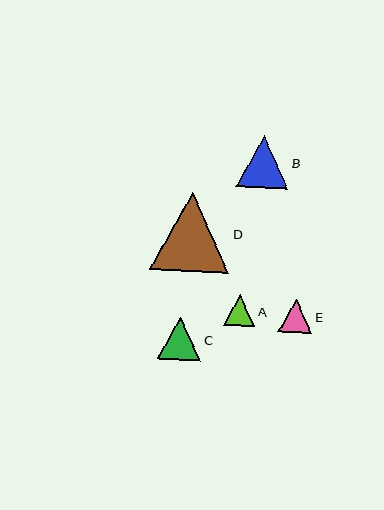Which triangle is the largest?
Triangle D is the largest with a size of approximately 79 pixels.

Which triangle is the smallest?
Triangle A is the smallest with a size of approximately 31 pixels.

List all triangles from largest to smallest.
From largest to smallest: D, B, C, E, A.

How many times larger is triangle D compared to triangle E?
Triangle D is approximately 2.4 times the size of triangle E.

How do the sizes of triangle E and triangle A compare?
Triangle E and triangle A are approximately the same size.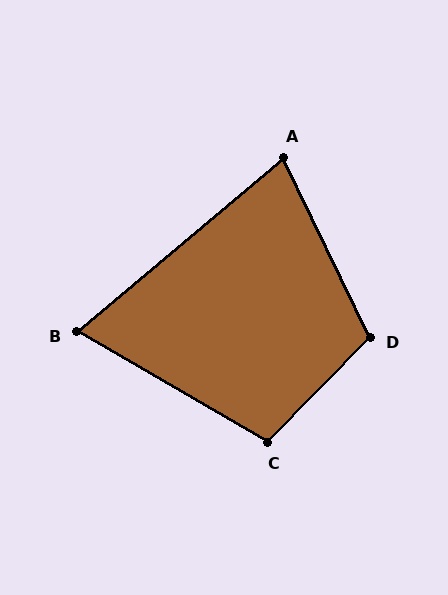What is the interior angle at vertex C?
Approximately 104 degrees (obtuse).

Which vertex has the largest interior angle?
D, at approximately 110 degrees.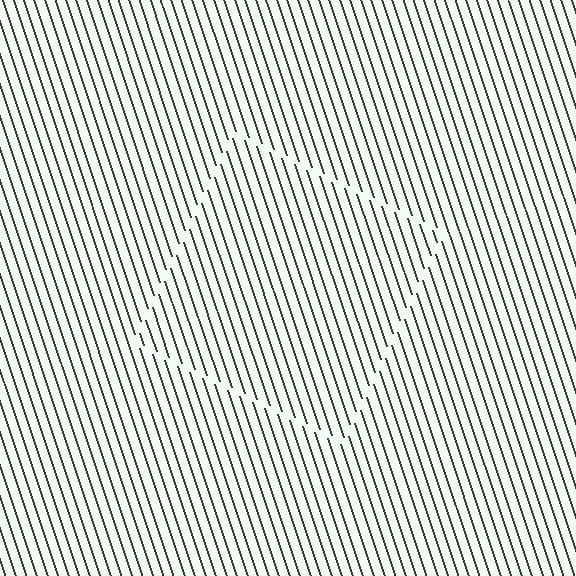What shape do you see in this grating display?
An illusory square. The interior of the shape contains the same grating, shifted by half a period — the contour is defined by the phase discontinuity where line-ends from the inner and outer gratings abut.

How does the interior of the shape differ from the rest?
The interior of the shape contains the same grating, shifted by half a period — the contour is defined by the phase discontinuity where line-ends from the inner and outer gratings abut.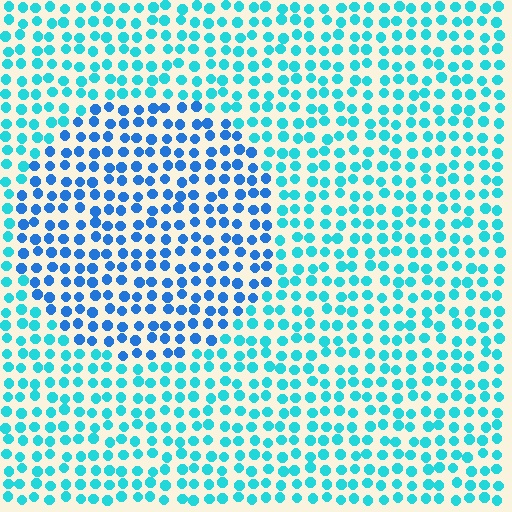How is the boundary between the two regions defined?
The boundary is defined purely by a slight shift in hue (about 32 degrees). Spacing, size, and orientation are identical on both sides.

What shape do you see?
I see a circle.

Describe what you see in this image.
The image is filled with small cyan elements in a uniform arrangement. A circle-shaped region is visible where the elements are tinted to a slightly different hue, forming a subtle color boundary.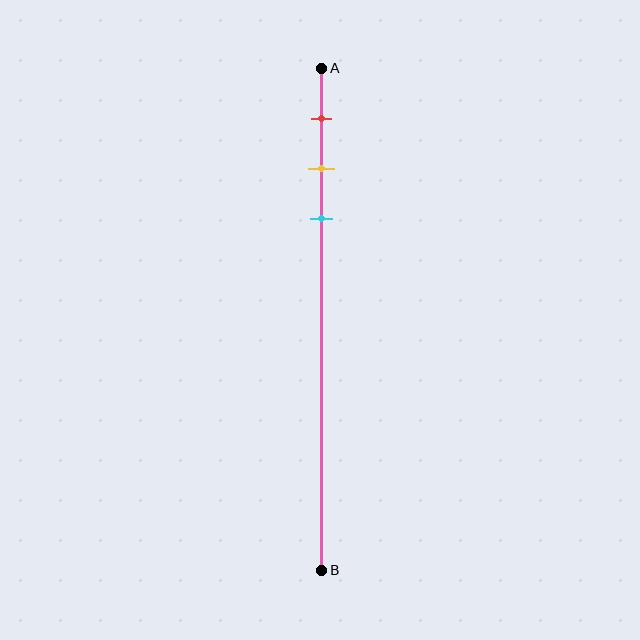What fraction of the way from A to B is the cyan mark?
The cyan mark is approximately 30% (0.3) of the way from A to B.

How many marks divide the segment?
There are 3 marks dividing the segment.